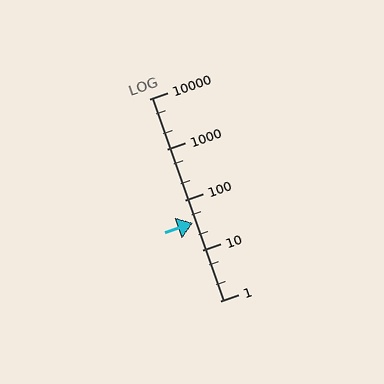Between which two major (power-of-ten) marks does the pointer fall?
The pointer is between 10 and 100.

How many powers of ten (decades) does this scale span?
The scale spans 4 decades, from 1 to 10000.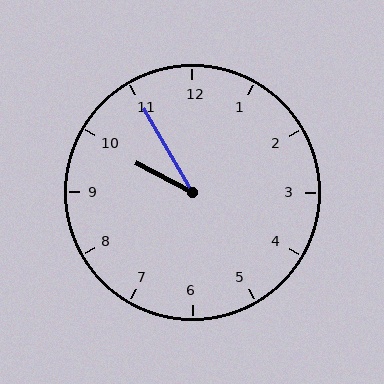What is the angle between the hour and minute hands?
Approximately 32 degrees.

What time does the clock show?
9:55.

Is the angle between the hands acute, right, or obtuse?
It is acute.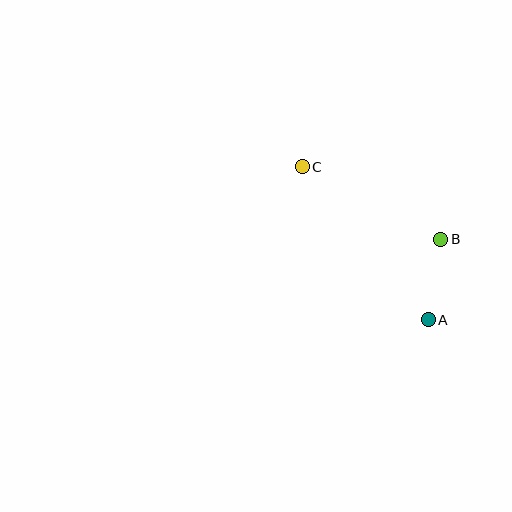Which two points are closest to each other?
Points A and B are closest to each other.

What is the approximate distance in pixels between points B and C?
The distance between B and C is approximately 157 pixels.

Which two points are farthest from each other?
Points A and C are farthest from each other.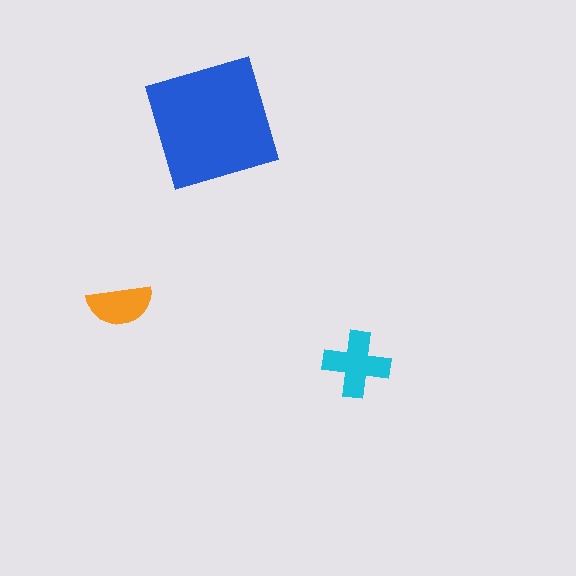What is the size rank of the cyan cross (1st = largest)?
2nd.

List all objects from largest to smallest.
The blue square, the cyan cross, the orange semicircle.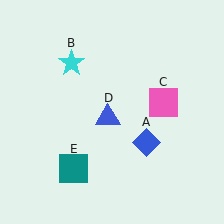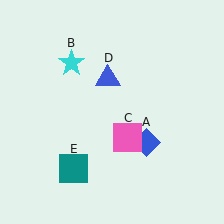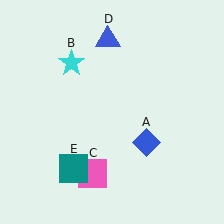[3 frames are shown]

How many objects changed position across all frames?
2 objects changed position: pink square (object C), blue triangle (object D).